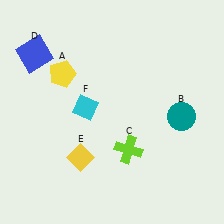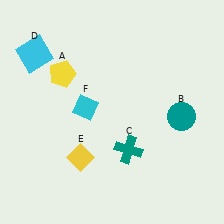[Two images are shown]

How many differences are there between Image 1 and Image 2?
There are 2 differences between the two images.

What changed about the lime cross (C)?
In Image 1, C is lime. In Image 2, it changed to teal.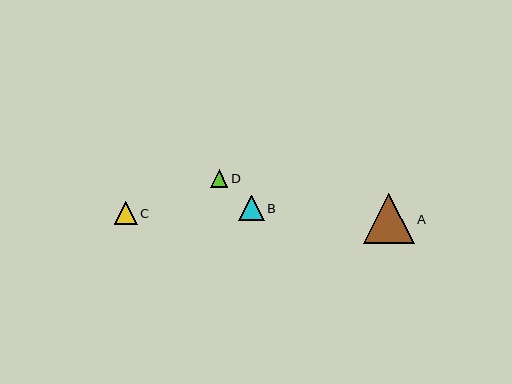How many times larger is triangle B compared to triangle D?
Triangle B is approximately 1.4 times the size of triangle D.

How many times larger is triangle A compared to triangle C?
Triangle A is approximately 2.3 times the size of triangle C.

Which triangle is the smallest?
Triangle D is the smallest with a size of approximately 18 pixels.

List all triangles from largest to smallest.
From largest to smallest: A, B, C, D.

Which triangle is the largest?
Triangle A is the largest with a size of approximately 51 pixels.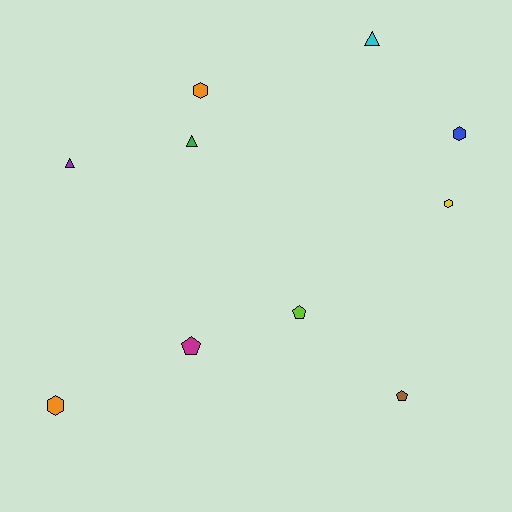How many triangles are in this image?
There are 3 triangles.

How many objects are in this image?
There are 10 objects.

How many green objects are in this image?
There is 1 green object.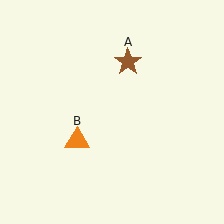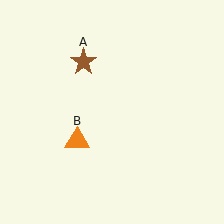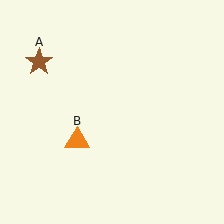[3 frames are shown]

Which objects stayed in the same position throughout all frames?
Orange triangle (object B) remained stationary.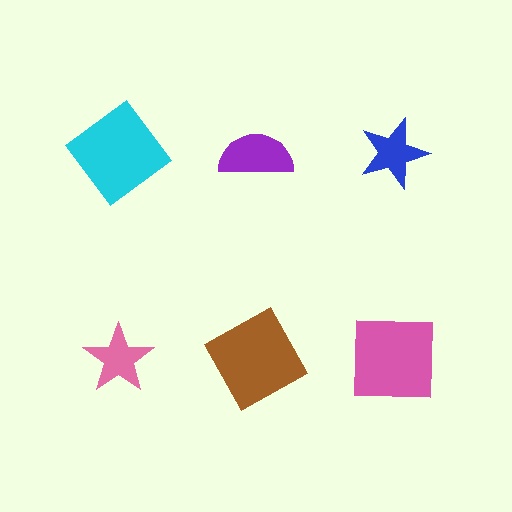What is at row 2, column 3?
A pink square.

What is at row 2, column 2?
A brown square.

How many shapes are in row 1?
3 shapes.